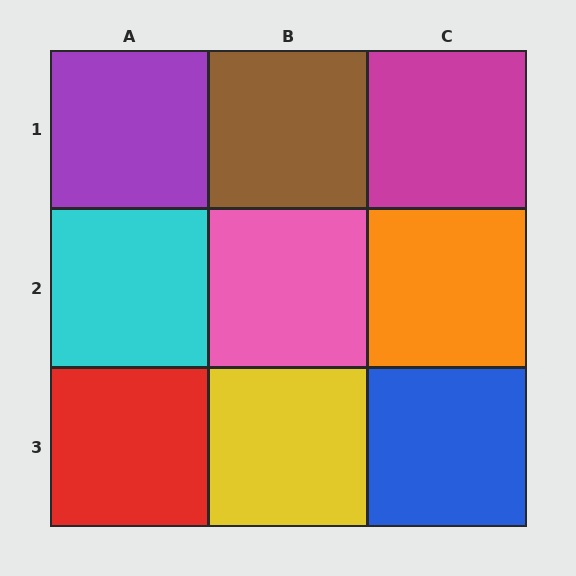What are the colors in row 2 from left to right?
Cyan, pink, orange.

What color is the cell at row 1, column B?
Brown.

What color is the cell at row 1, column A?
Purple.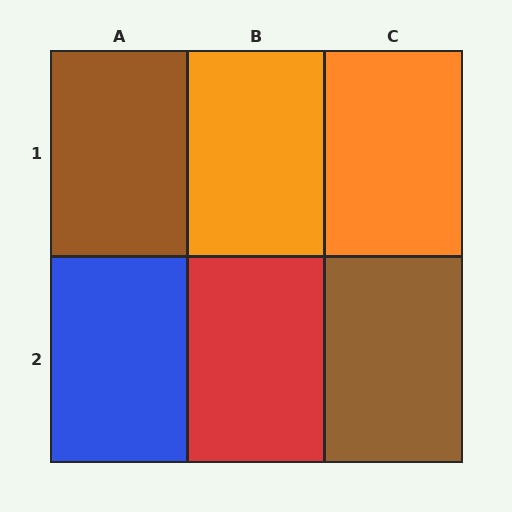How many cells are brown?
2 cells are brown.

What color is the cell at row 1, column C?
Orange.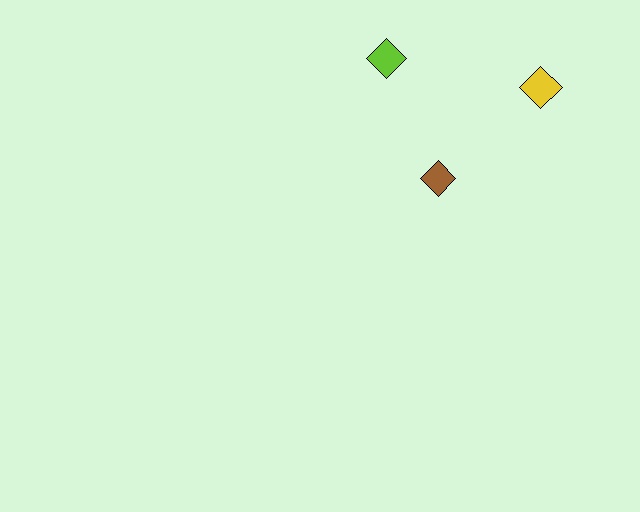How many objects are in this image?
There are 3 objects.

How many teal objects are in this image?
There are no teal objects.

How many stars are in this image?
There are no stars.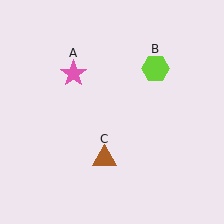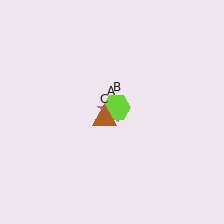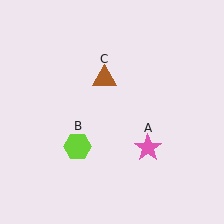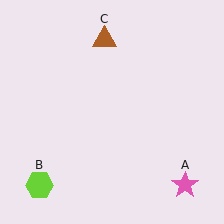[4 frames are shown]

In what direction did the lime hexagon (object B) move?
The lime hexagon (object B) moved down and to the left.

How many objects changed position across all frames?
3 objects changed position: pink star (object A), lime hexagon (object B), brown triangle (object C).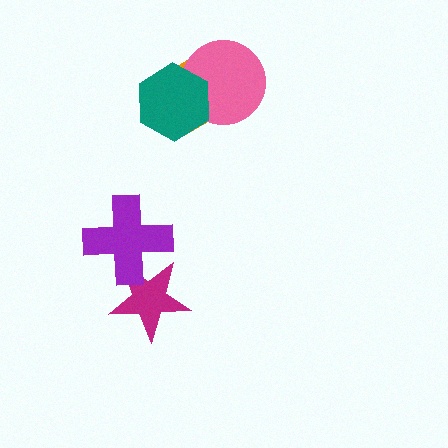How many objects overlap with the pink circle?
2 objects overlap with the pink circle.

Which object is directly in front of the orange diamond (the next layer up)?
The pink circle is directly in front of the orange diamond.